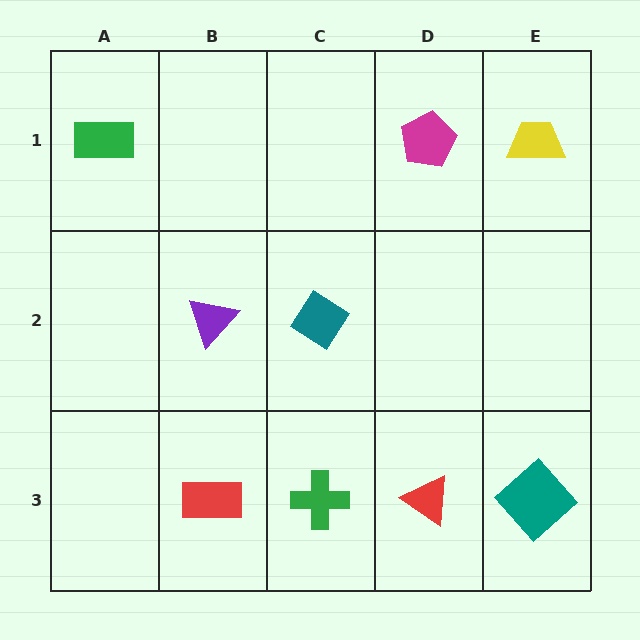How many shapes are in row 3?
4 shapes.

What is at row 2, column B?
A purple triangle.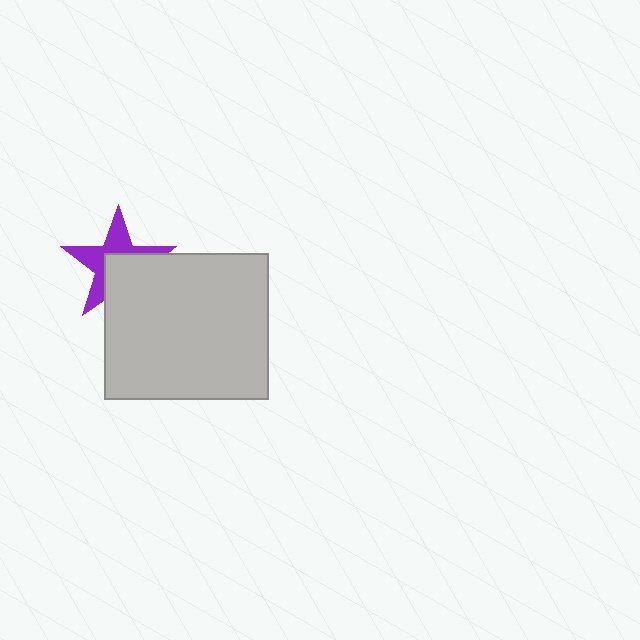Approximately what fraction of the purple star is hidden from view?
Roughly 48% of the purple star is hidden behind the light gray rectangle.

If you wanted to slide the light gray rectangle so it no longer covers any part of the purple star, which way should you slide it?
Slide it toward the lower-right — that is the most direct way to separate the two shapes.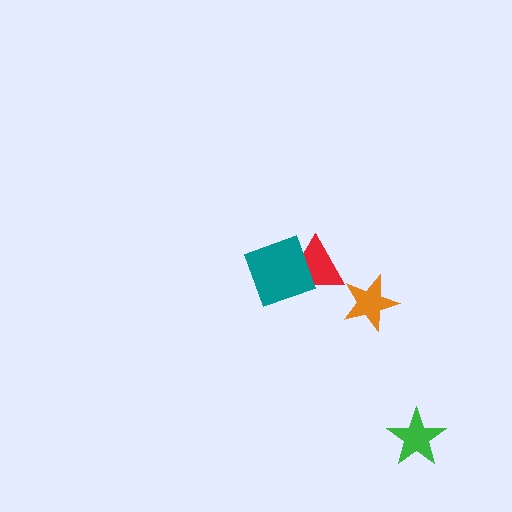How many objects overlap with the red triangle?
1 object overlaps with the red triangle.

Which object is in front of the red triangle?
The teal diamond is in front of the red triangle.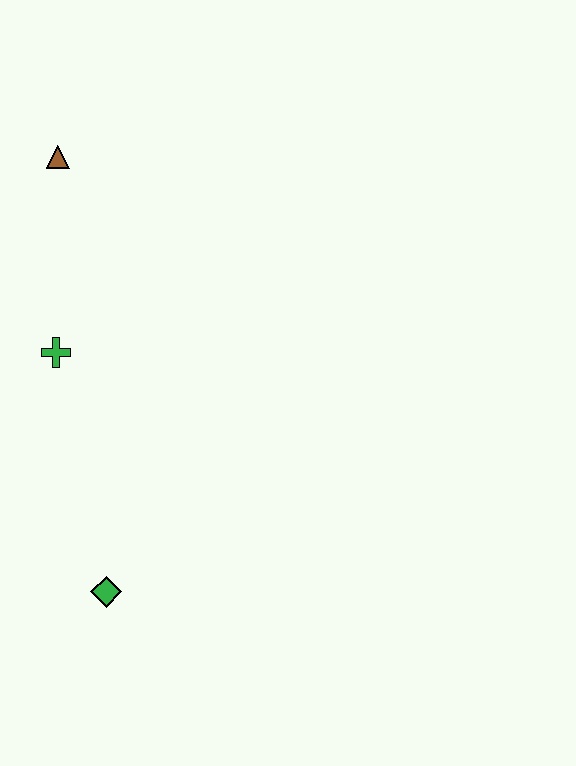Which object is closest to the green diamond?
The green cross is closest to the green diamond.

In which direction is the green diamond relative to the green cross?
The green diamond is below the green cross.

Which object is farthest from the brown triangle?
The green diamond is farthest from the brown triangle.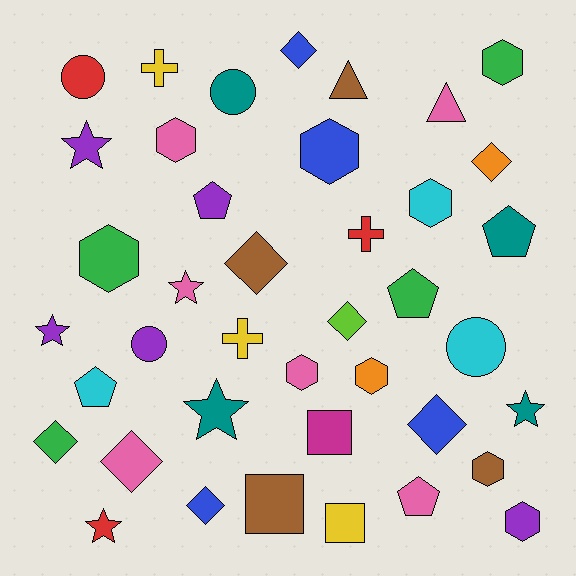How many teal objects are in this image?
There are 4 teal objects.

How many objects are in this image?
There are 40 objects.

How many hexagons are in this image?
There are 9 hexagons.